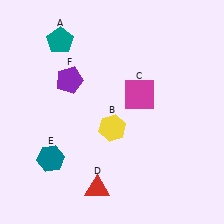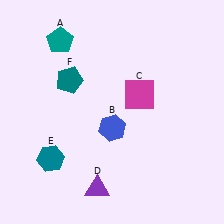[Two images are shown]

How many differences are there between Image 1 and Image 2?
There are 3 differences between the two images.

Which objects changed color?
B changed from yellow to blue. D changed from red to purple. F changed from purple to teal.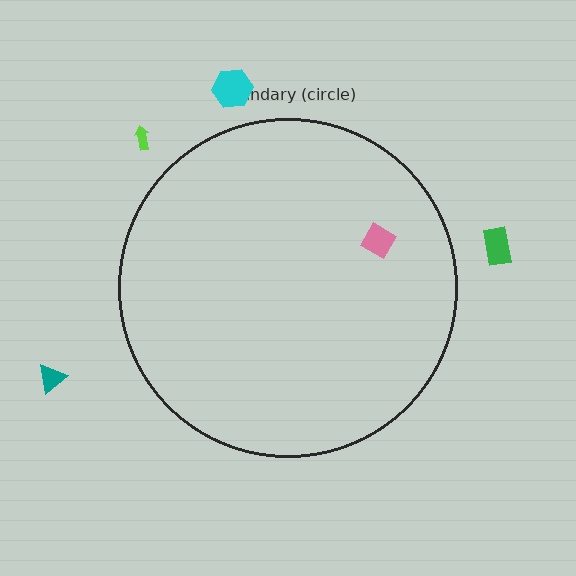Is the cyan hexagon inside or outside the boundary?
Outside.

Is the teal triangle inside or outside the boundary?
Outside.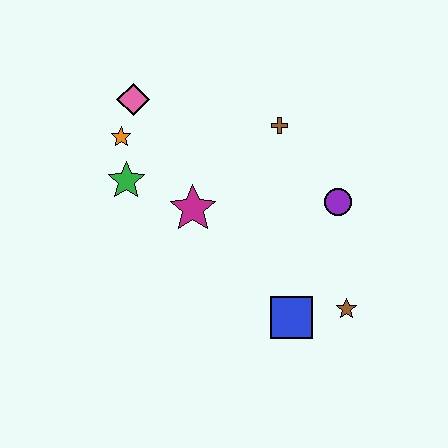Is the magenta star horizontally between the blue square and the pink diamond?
Yes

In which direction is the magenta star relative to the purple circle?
The magenta star is to the left of the purple circle.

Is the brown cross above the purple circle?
Yes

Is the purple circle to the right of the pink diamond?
Yes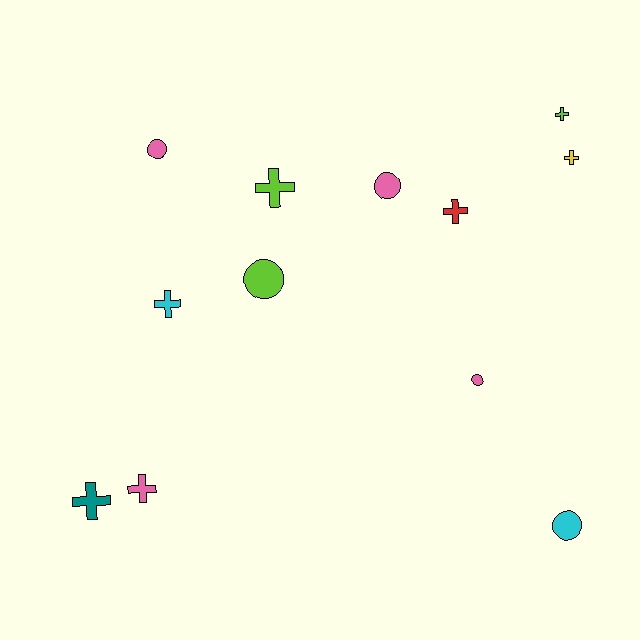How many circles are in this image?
There are 5 circles.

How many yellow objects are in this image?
There is 1 yellow object.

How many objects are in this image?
There are 12 objects.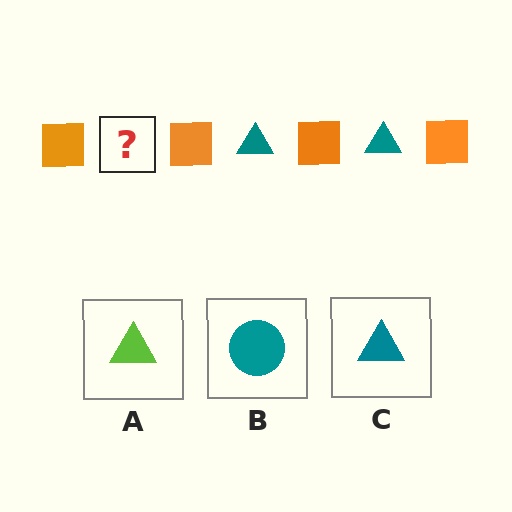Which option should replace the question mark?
Option C.